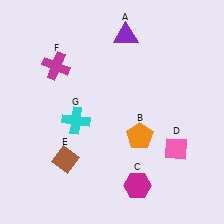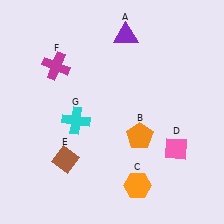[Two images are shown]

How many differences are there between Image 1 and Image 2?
There is 1 difference between the two images.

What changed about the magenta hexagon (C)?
In Image 1, C is magenta. In Image 2, it changed to orange.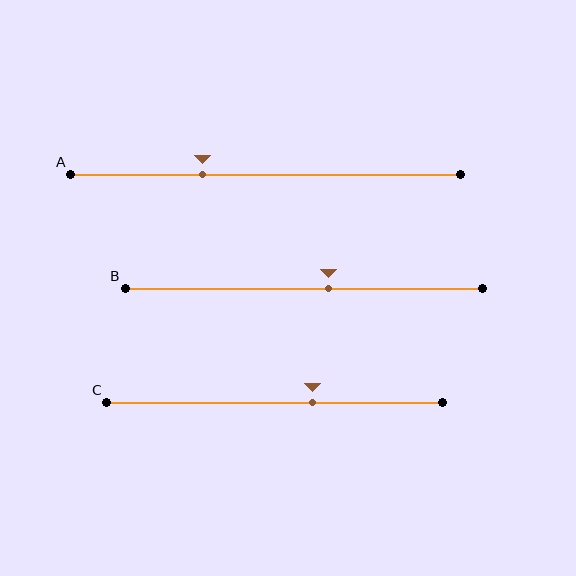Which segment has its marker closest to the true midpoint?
Segment B has its marker closest to the true midpoint.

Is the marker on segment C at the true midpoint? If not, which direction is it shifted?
No, the marker on segment C is shifted to the right by about 11% of the segment length.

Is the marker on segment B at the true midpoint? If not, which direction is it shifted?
No, the marker on segment B is shifted to the right by about 7% of the segment length.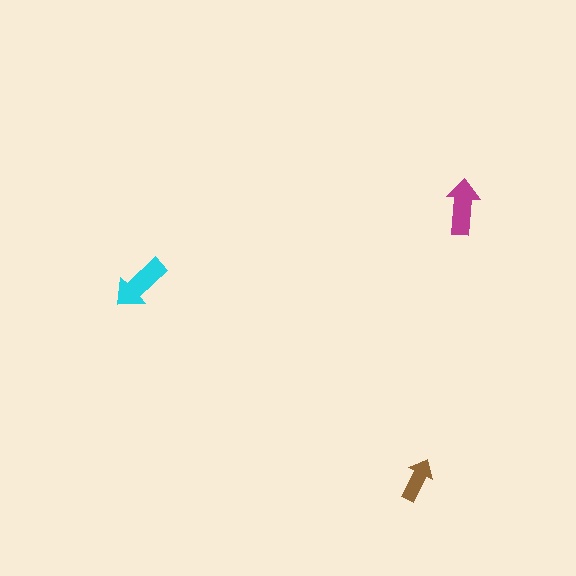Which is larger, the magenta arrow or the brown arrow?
The magenta one.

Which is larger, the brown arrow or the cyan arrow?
The cyan one.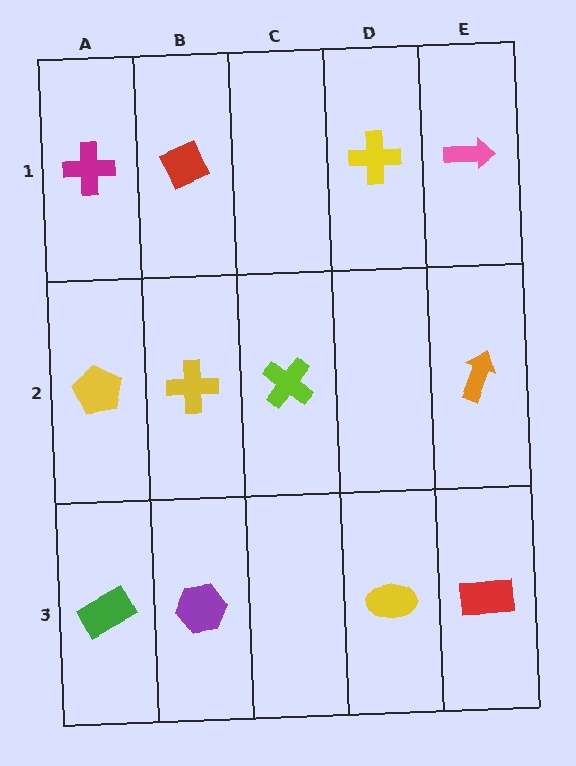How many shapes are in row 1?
4 shapes.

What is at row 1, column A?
A magenta cross.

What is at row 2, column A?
A yellow pentagon.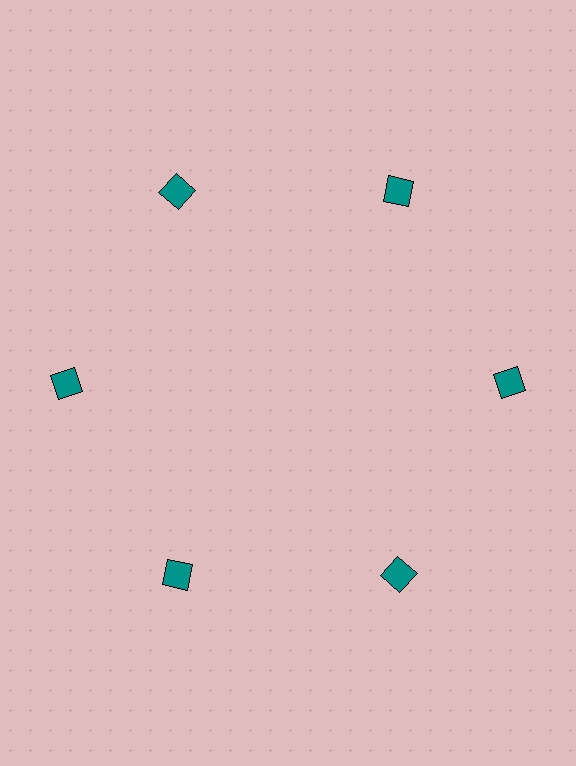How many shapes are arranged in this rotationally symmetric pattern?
There are 6 shapes, arranged in 6 groups of 1.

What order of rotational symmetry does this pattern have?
This pattern has 6-fold rotational symmetry.